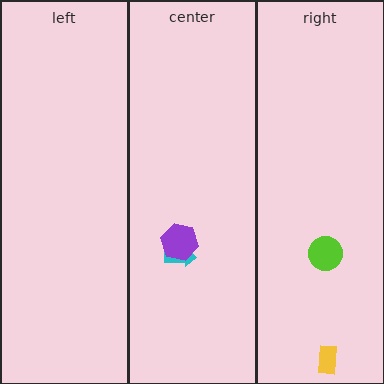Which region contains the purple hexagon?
The center region.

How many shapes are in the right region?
2.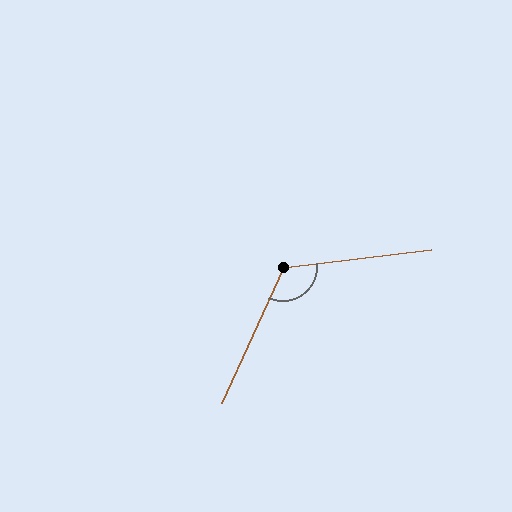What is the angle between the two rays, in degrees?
Approximately 121 degrees.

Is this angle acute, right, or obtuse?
It is obtuse.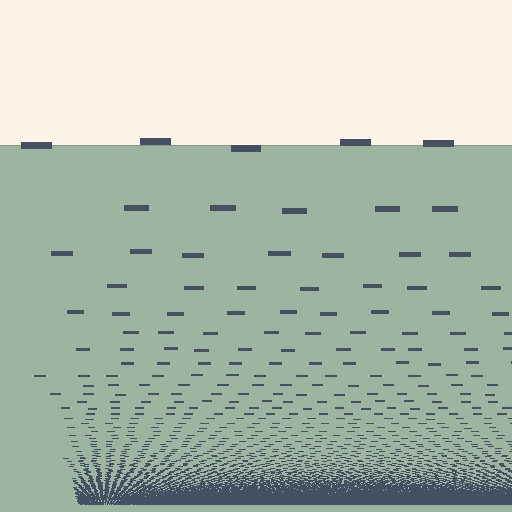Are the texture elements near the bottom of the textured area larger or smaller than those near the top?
Smaller. The gradient is inverted — elements near the bottom are smaller and denser.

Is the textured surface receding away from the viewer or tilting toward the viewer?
The surface appears to tilt toward the viewer. Texture elements get larger and sparser toward the top.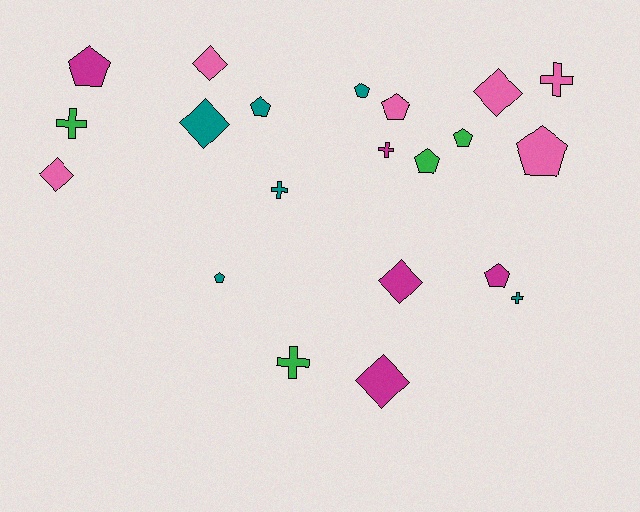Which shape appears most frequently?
Pentagon, with 9 objects.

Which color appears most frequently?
Pink, with 6 objects.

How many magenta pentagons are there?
There are 2 magenta pentagons.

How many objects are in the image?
There are 21 objects.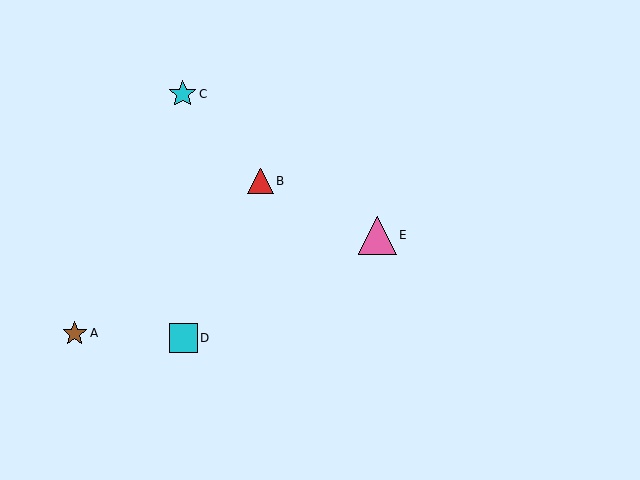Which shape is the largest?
The pink triangle (labeled E) is the largest.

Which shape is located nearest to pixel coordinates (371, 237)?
The pink triangle (labeled E) at (377, 235) is nearest to that location.